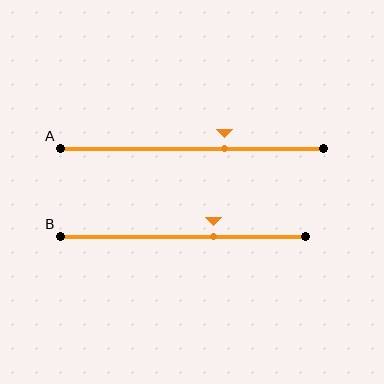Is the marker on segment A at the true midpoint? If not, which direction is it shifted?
No, the marker on segment A is shifted to the right by about 12% of the segment length.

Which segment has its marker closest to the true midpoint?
Segment B has its marker closest to the true midpoint.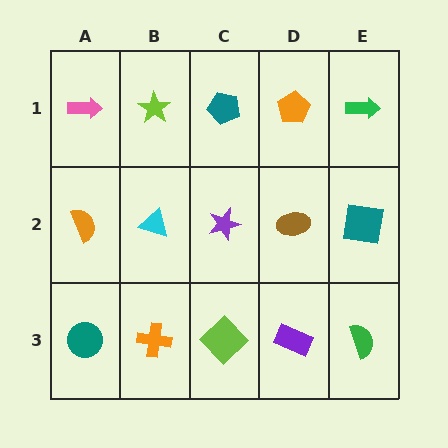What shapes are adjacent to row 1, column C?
A purple star (row 2, column C), a lime star (row 1, column B), an orange pentagon (row 1, column D).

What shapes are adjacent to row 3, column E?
A teal square (row 2, column E), a purple rectangle (row 3, column D).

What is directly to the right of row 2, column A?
A cyan triangle.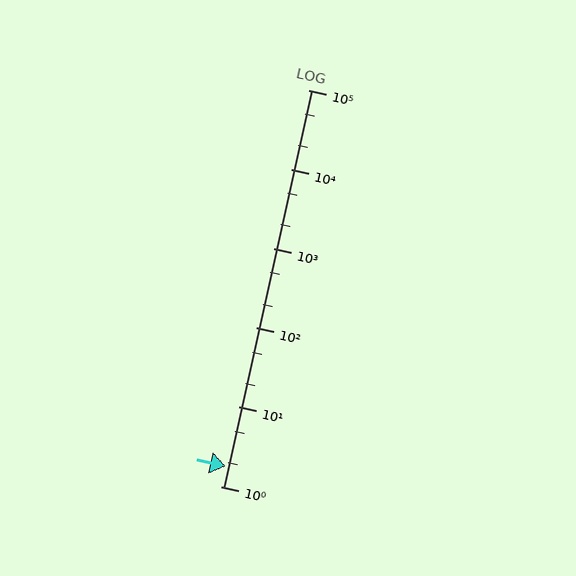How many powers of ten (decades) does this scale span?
The scale spans 5 decades, from 1 to 100000.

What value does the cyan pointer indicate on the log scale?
The pointer indicates approximately 1.8.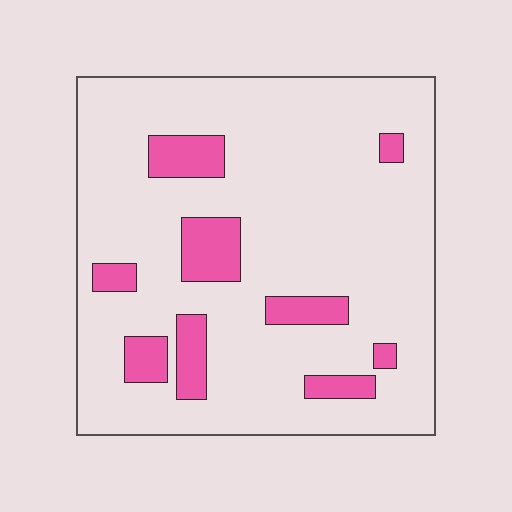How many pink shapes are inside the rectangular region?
9.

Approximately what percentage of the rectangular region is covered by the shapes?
Approximately 15%.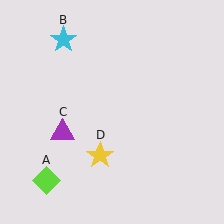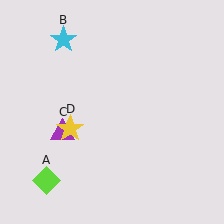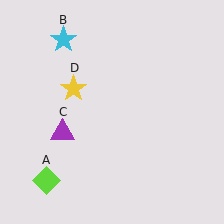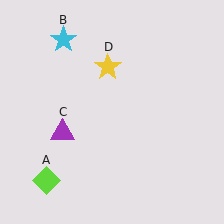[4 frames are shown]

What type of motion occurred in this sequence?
The yellow star (object D) rotated clockwise around the center of the scene.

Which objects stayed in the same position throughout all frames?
Lime diamond (object A) and cyan star (object B) and purple triangle (object C) remained stationary.